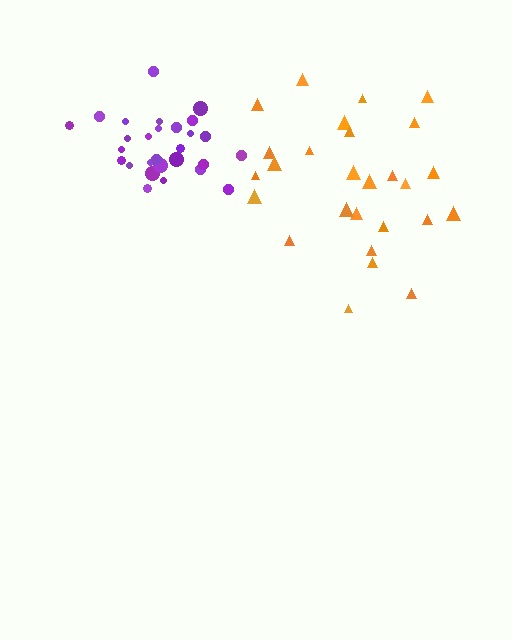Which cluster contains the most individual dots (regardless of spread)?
Purple (29).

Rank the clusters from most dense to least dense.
purple, orange.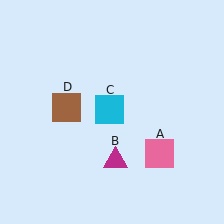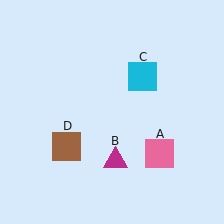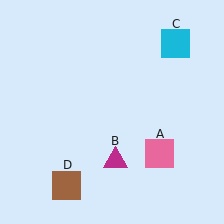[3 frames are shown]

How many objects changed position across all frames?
2 objects changed position: cyan square (object C), brown square (object D).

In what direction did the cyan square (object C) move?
The cyan square (object C) moved up and to the right.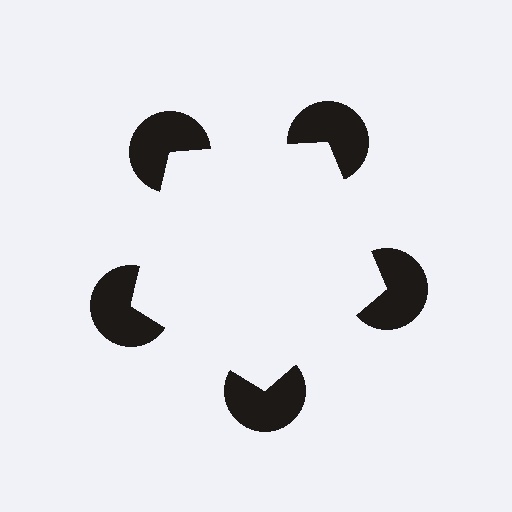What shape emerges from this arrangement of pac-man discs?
An illusory pentagon — its edges are inferred from the aligned wedge cuts in the pac-man discs, not physically drawn.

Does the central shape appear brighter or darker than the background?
It typically appears slightly brighter than the background, even though no actual brightness change is drawn.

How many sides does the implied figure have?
5 sides.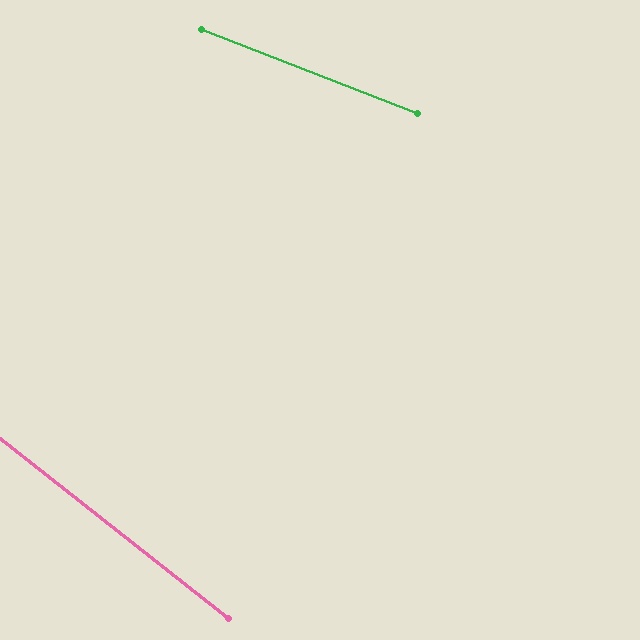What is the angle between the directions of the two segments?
Approximately 17 degrees.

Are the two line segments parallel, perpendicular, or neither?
Neither parallel nor perpendicular — they differ by about 17°.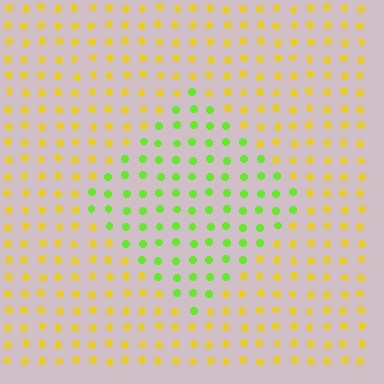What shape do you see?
I see a diamond.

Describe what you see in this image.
The image is filled with small yellow elements in a uniform arrangement. A diamond-shaped region is visible where the elements are tinted to a slightly different hue, forming a subtle color boundary.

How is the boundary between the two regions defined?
The boundary is defined purely by a slight shift in hue (about 51 degrees). Spacing, size, and orientation are identical on both sides.